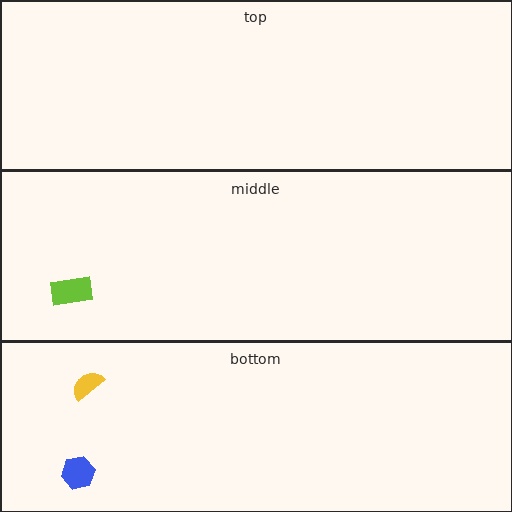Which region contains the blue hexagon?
The bottom region.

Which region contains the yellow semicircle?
The bottom region.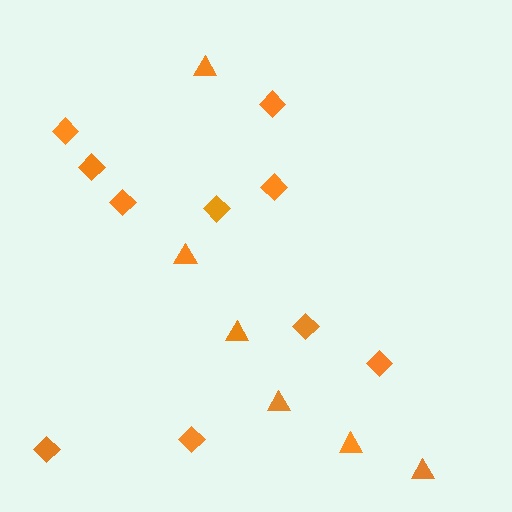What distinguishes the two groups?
There are 2 groups: one group of triangles (6) and one group of diamonds (10).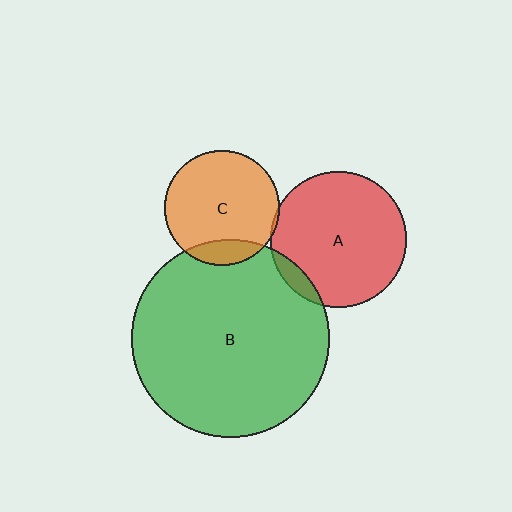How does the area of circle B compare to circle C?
Approximately 2.9 times.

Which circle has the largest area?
Circle B (green).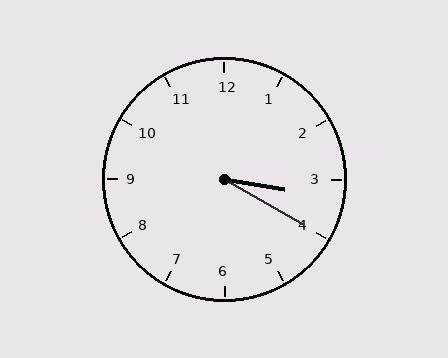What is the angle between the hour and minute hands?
Approximately 20 degrees.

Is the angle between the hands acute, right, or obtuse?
It is acute.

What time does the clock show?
3:20.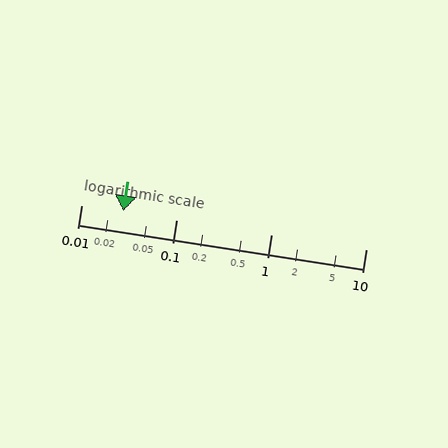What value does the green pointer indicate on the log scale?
The pointer indicates approximately 0.028.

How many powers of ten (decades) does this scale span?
The scale spans 3 decades, from 0.01 to 10.